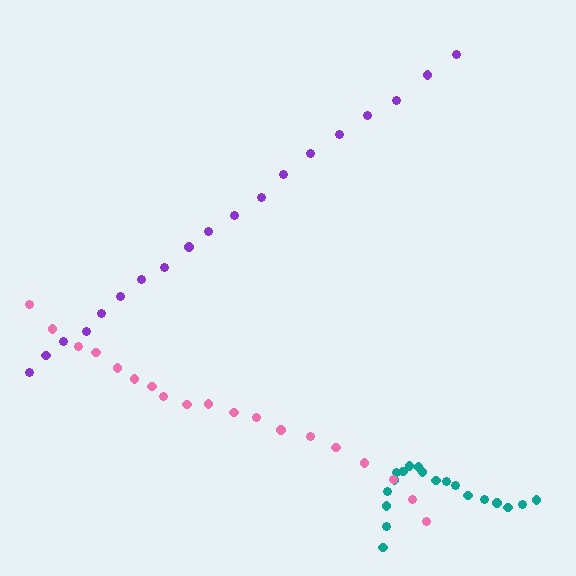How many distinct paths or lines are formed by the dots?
There are 3 distinct paths.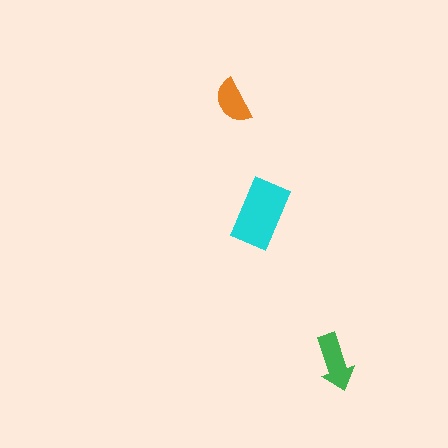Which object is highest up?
The orange semicircle is topmost.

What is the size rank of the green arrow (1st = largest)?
2nd.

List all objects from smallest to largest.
The orange semicircle, the green arrow, the cyan rectangle.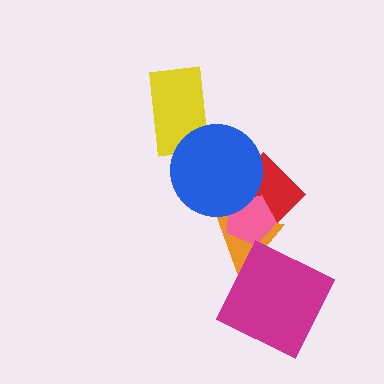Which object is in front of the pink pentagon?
The blue circle is in front of the pink pentagon.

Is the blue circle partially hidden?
No, no other shape covers it.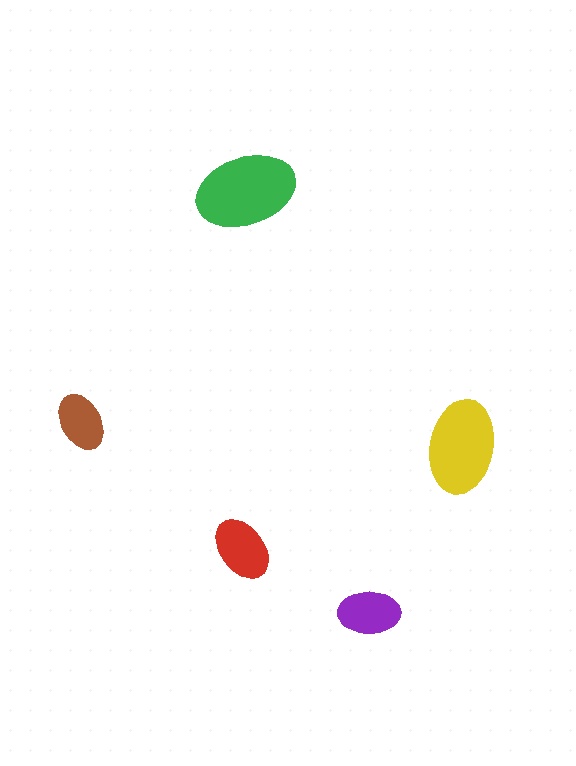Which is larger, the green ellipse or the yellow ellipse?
The green one.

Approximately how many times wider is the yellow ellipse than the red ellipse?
About 1.5 times wider.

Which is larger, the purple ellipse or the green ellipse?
The green one.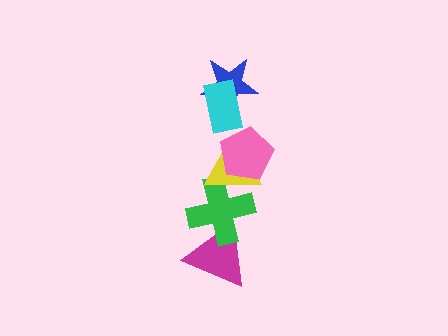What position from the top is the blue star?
The blue star is 2nd from the top.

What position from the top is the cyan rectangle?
The cyan rectangle is 1st from the top.